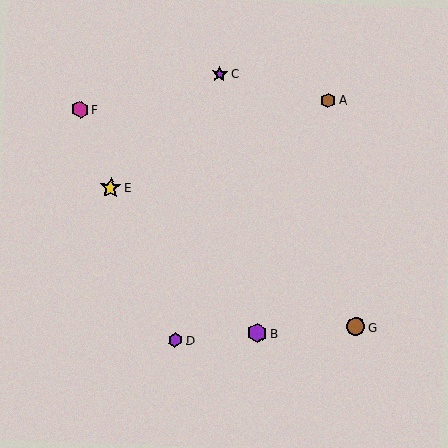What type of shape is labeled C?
Shape C is a purple star.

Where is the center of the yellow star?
The center of the yellow star is at (111, 188).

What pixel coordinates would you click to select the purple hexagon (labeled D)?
Click at (175, 340) to select the purple hexagon D.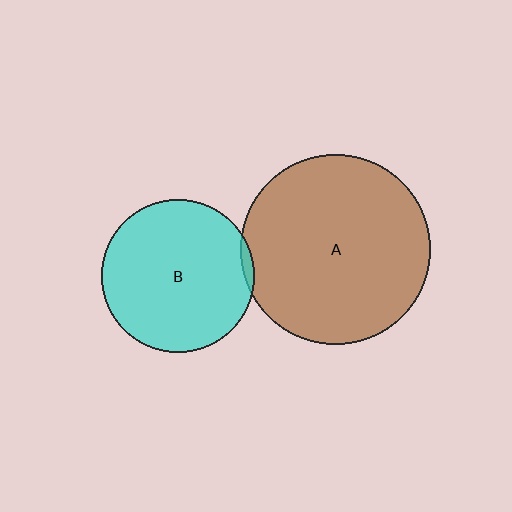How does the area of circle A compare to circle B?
Approximately 1.5 times.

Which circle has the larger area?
Circle A (brown).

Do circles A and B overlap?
Yes.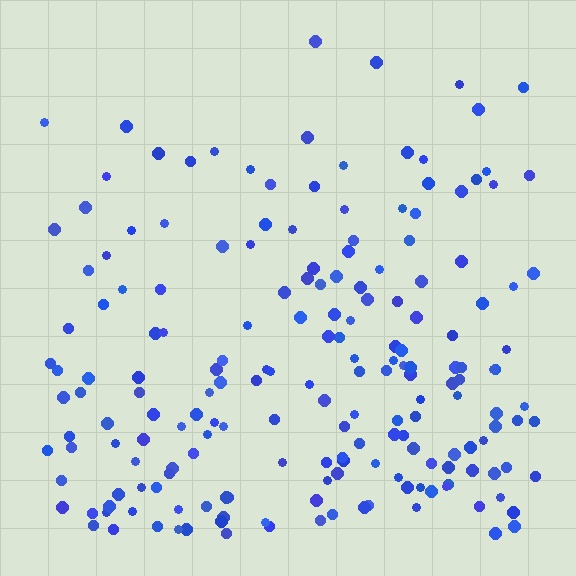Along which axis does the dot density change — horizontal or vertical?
Vertical.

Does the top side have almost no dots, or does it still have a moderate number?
Still a moderate number, just noticeably fewer than the bottom.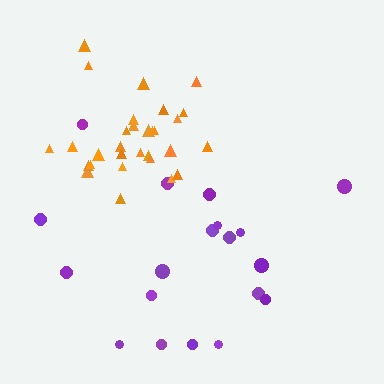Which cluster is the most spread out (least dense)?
Purple.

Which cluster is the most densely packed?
Orange.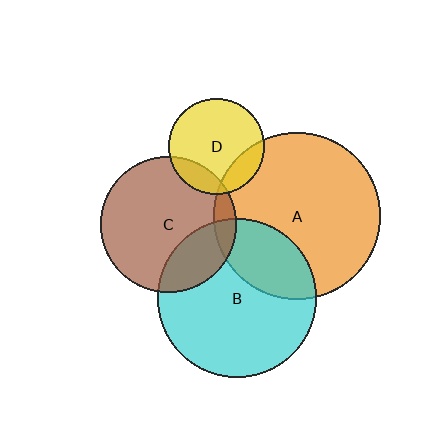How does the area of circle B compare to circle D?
Approximately 2.8 times.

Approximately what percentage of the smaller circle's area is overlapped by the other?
Approximately 10%.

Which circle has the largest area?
Circle A (orange).